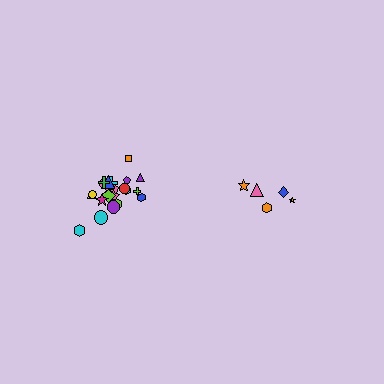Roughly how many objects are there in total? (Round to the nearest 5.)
Roughly 30 objects in total.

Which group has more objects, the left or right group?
The left group.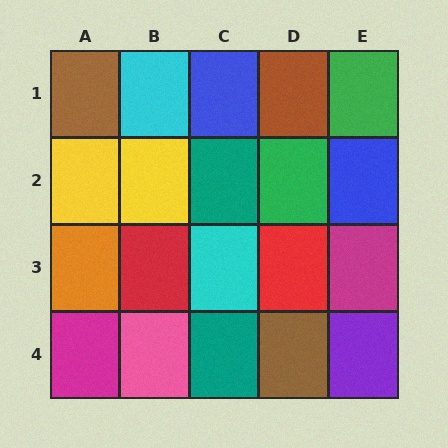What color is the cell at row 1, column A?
Brown.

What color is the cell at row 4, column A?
Magenta.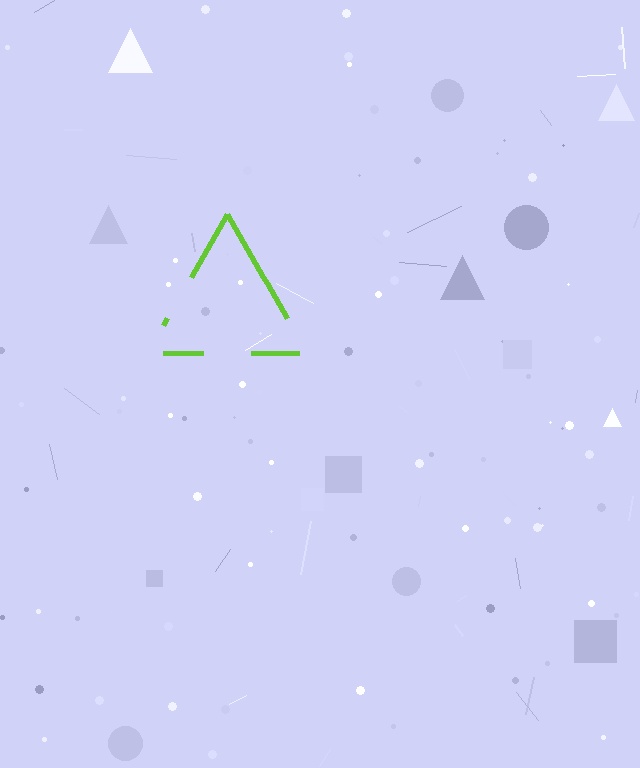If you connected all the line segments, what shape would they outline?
They would outline a triangle.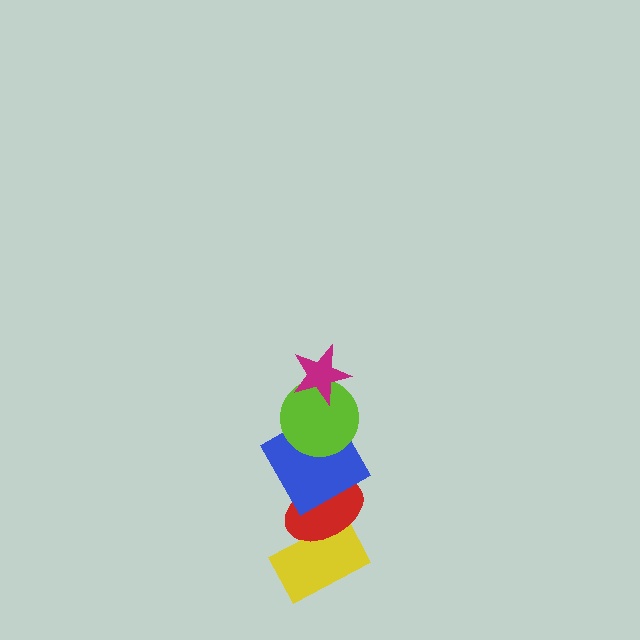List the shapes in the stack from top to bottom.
From top to bottom: the magenta star, the lime circle, the blue square, the red ellipse, the yellow rectangle.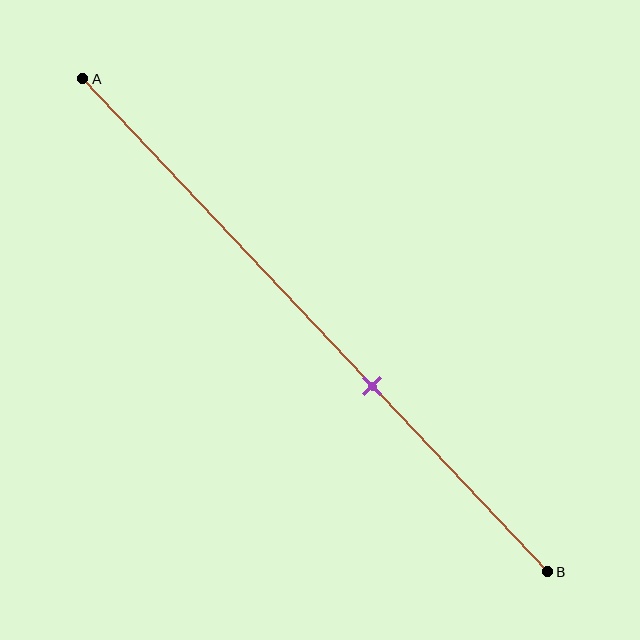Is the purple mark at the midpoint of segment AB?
No, the mark is at about 60% from A, not at the 50% midpoint.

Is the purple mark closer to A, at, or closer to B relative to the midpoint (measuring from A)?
The purple mark is closer to point B than the midpoint of segment AB.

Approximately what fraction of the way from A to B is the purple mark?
The purple mark is approximately 60% of the way from A to B.